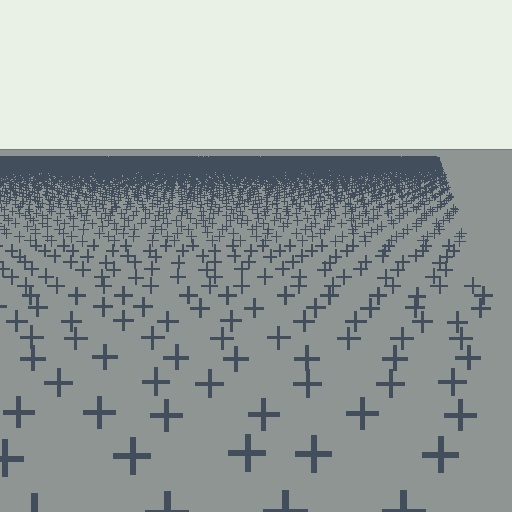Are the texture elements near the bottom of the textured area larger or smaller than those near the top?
Larger. Near the bottom, elements are closer to the viewer and appear at a bigger on-screen size.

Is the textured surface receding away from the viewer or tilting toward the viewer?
The surface is receding away from the viewer. Texture elements get smaller and denser toward the top.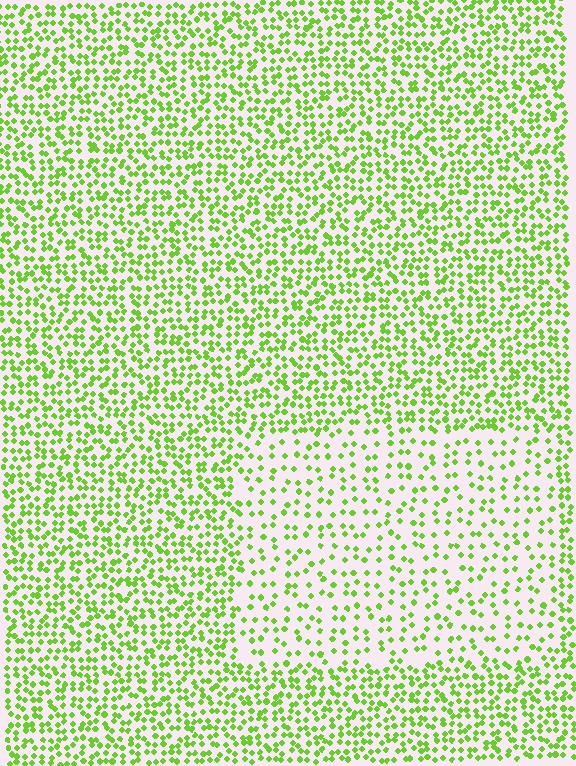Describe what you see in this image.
The image contains small lime elements arranged at two different densities. A rectangle-shaped region is visible where the elements are less densely packed than the surrounding area.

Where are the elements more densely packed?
The elements are more densely packed outside the rectangle boundary.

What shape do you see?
I see a rectangle.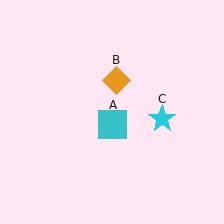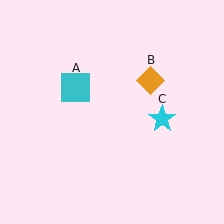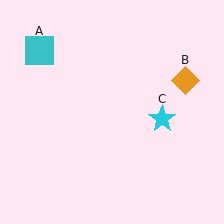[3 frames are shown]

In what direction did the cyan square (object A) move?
The cyan square (object A) moved up and to the left.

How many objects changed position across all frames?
2 objects changed position: cyan square (object A), orange diamond (object B).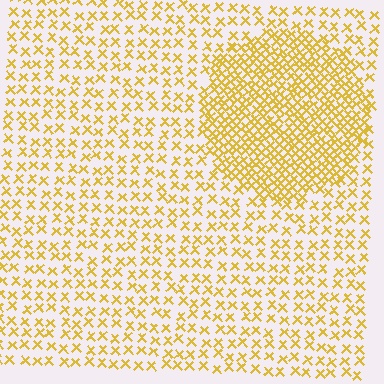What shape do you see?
I see a circle.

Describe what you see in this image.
The image contains small yellow elements arranged at two different densities. A circle-shaped region is visible where the elements are more densely packed than the surrounding area.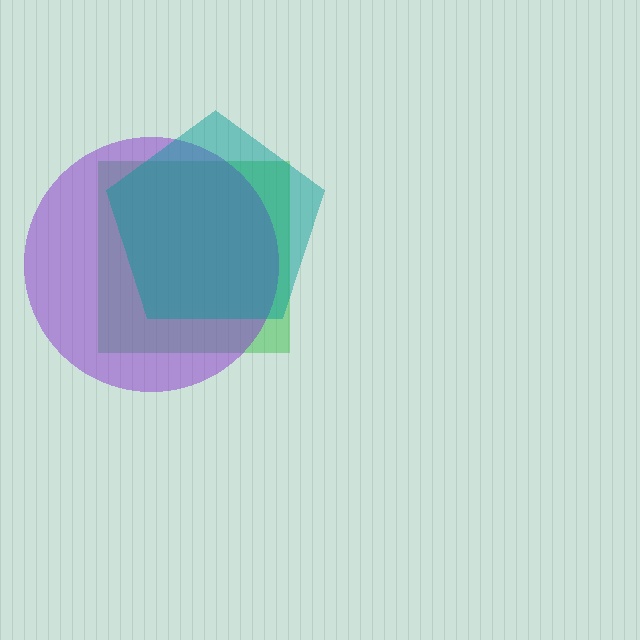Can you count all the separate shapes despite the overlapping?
Yes, there are 3 separate shapes.